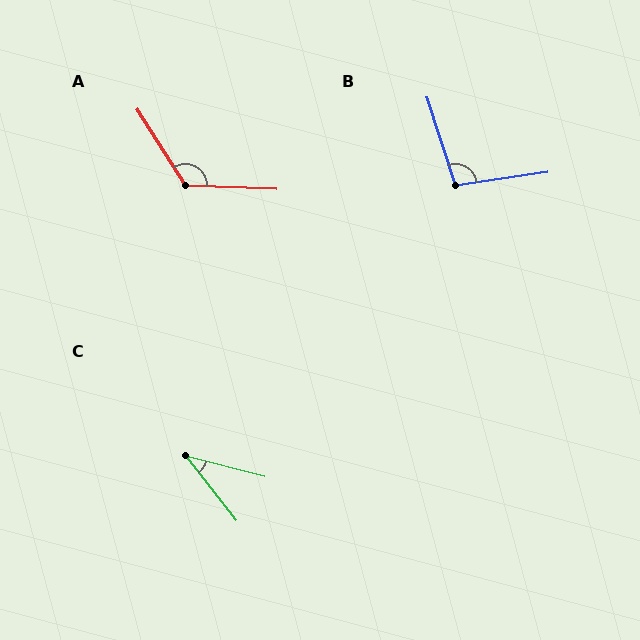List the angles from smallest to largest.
C (37°), B (99°), A (125°).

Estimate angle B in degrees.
Approximately 99 degrees.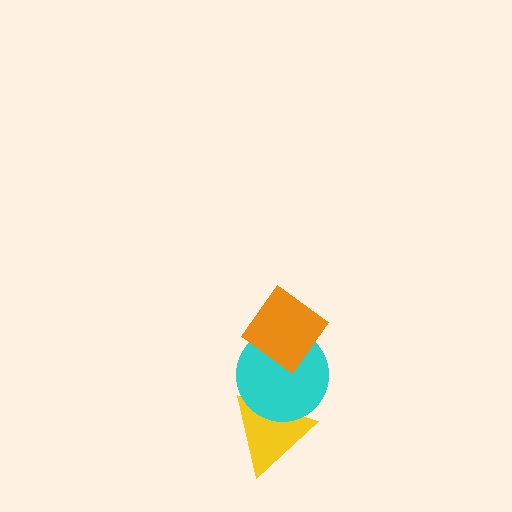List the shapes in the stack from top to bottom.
From top to bottom: the orange diamond, the cyan circle, the yellow triangle.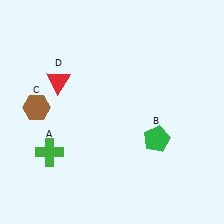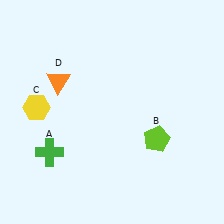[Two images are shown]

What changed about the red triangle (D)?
In Image 1, D is red. In Image 2, it changed to orange.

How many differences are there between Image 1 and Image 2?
There are 3 differences between the two images.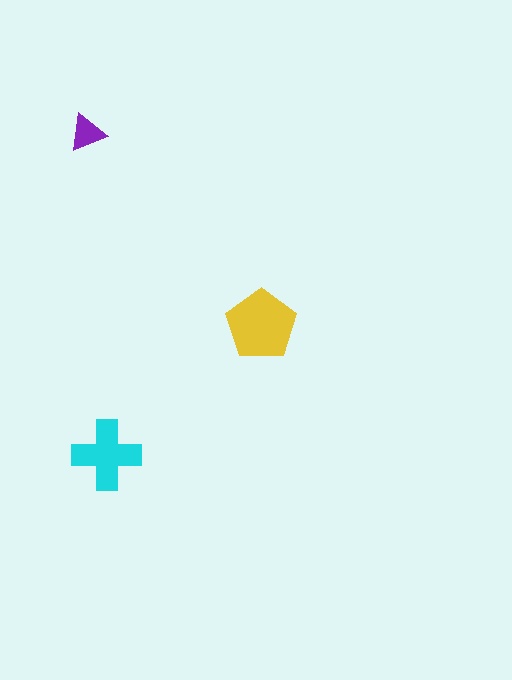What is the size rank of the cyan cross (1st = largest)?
2nd.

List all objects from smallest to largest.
The purple triangle, the cyan cross, the yellow pentagon.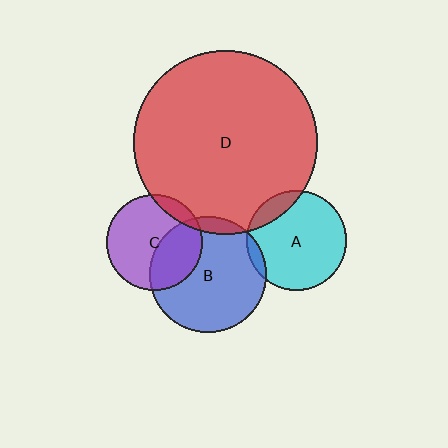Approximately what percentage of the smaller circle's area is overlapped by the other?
Approximately 5%.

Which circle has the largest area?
Circle D (red).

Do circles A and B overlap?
Yes.